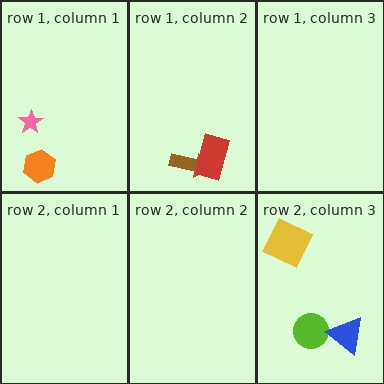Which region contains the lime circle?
The row 2, column 3 region.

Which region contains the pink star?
The row 1, column 1 region.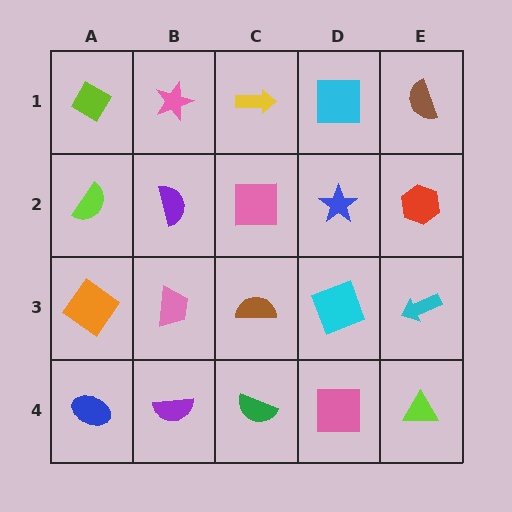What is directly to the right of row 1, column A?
A pink star.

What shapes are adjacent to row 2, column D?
A cyan square (row 1, column D), a cyan square (row 3, column D), a pink square (row 2, column C), a red hexagon (row 2, column E).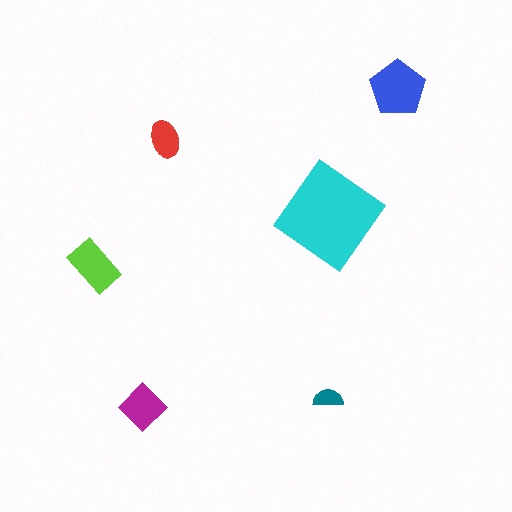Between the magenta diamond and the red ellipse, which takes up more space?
The magenta diamond.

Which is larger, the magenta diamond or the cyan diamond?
The cyan diamond.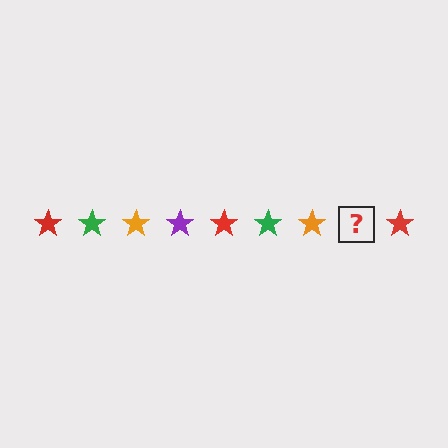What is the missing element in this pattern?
The missing element is a purple star.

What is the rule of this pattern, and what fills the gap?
The rule is that the pattern cycles through red, green, orange, purple stars. The gap should be filled with a purple star.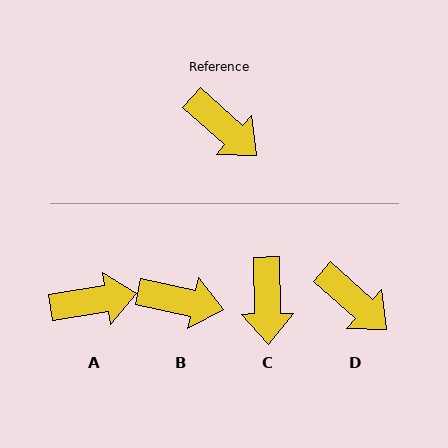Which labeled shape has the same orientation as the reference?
D.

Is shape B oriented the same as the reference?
No, it is off by about 30 degrees.